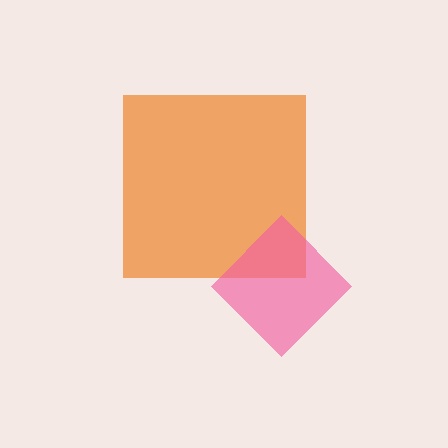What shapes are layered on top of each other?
The layered shapes are: an orange square, a pink diamond.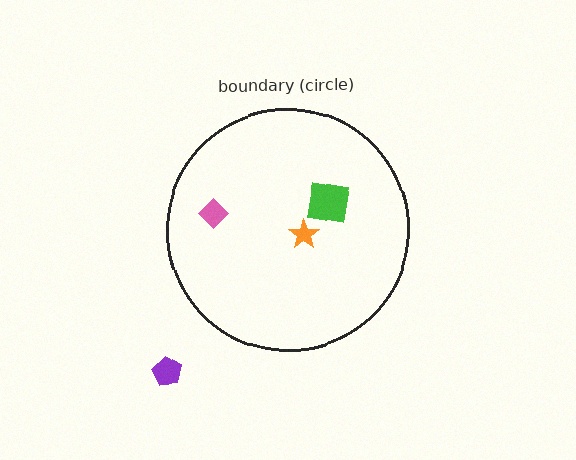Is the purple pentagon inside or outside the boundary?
Outside.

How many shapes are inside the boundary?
3 inside, 1 outside.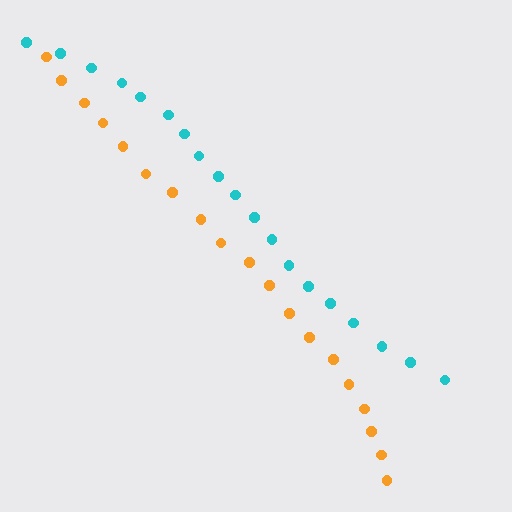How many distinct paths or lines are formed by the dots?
There are 2 distinct paths.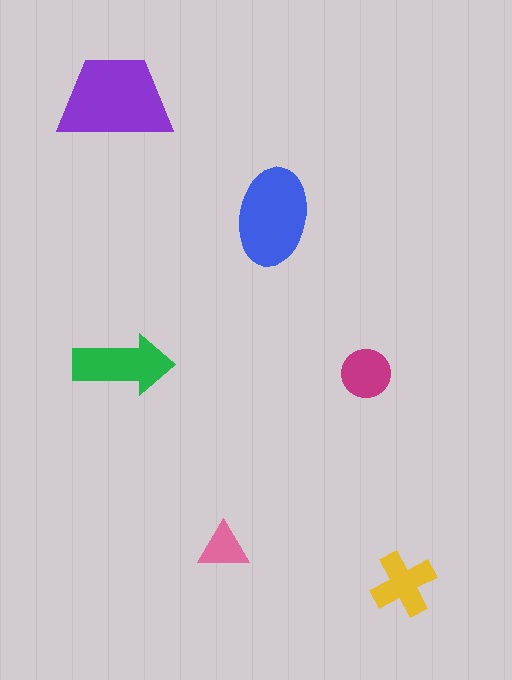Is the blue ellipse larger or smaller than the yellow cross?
Larger.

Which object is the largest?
The purple trapezoid.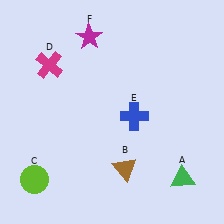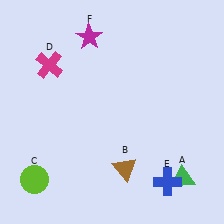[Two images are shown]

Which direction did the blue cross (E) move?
The blue cross (E) moved down.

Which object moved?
The blue cross (E) moved down.